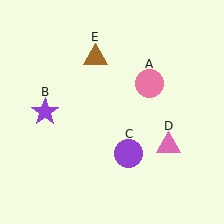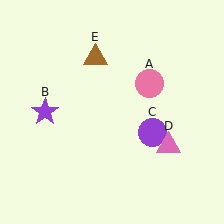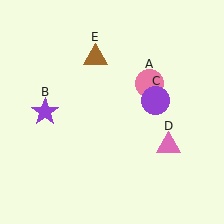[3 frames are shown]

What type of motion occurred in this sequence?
The purple circle (object C) rotated counterclockwise around the center of the scene.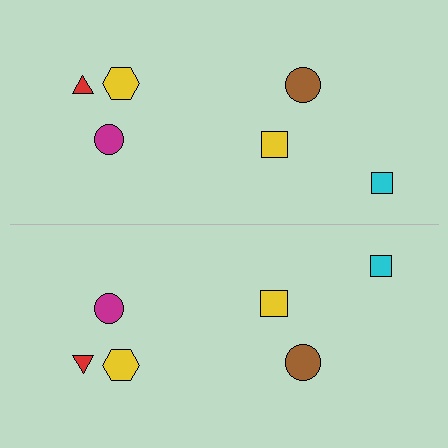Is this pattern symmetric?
Yes, this pattern has bilateral (reflection) symmetry.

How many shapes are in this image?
There are 12 shapes in this image.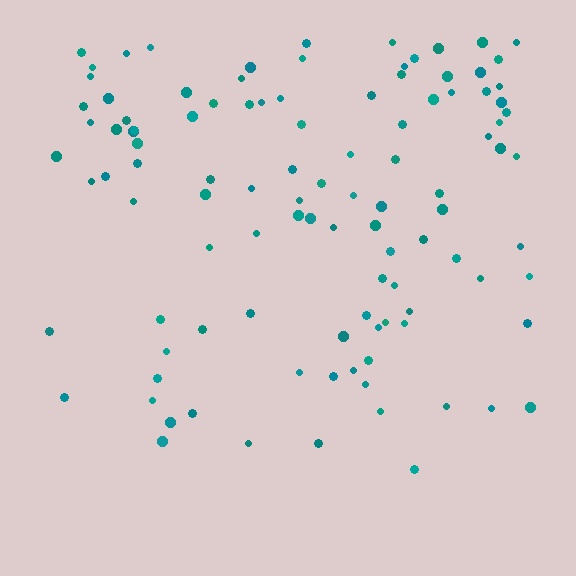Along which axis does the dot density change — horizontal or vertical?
Vertical.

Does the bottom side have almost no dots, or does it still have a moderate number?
Still a moderate number, just noticeably fewer than the top.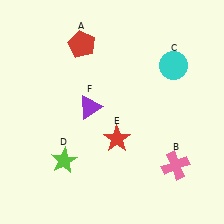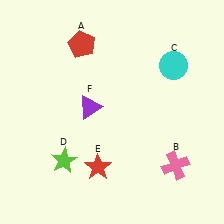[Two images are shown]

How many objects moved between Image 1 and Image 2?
1 object moved between the two images.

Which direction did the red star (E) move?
The red star (E) moved down.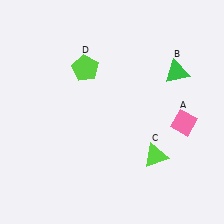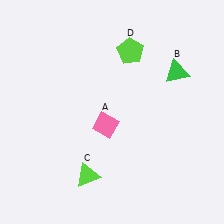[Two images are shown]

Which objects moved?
The objects that moved are: the pink diamond (A), the lime triangle (C), the lime pentagon (D).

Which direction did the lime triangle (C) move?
The lime triangle (C) moved left.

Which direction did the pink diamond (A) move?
The pink diamond (A) moved left.